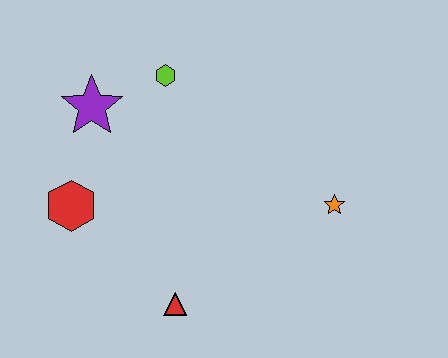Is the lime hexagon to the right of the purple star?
Yes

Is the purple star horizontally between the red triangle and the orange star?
No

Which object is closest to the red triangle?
The red hexagon is closest to the red triangle.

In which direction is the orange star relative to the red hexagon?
The orange star is to the right of the red hexagon.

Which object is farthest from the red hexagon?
The orange star is farthest from the red hexagon.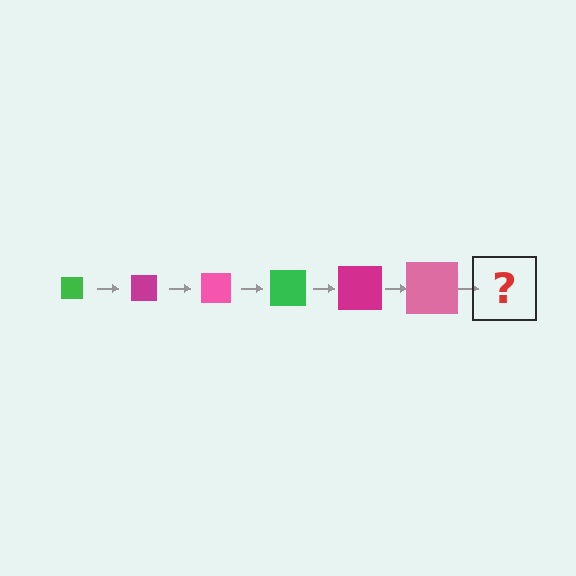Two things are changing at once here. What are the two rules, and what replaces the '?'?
The two rules are that the square grows larger each step and the color cycles through green, magenta, and pink. The '?' should be a green square, larger than the previous one.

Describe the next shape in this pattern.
It should be a green square, larger than the previous one.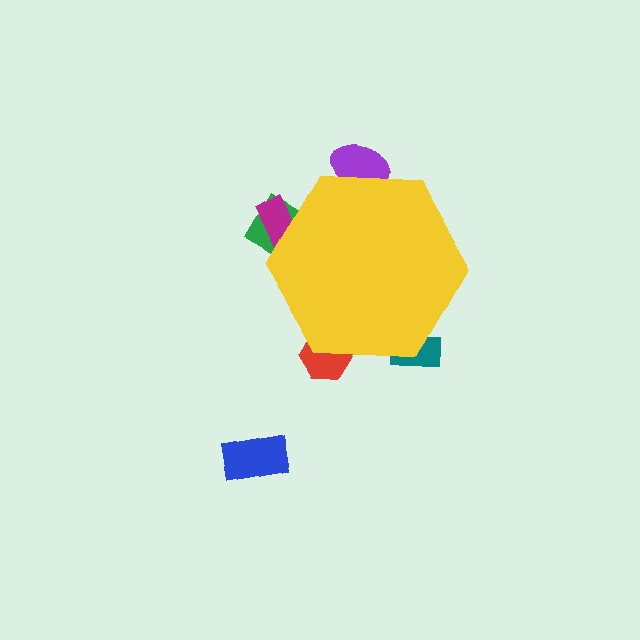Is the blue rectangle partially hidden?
No, the blue rectangle is fully visible.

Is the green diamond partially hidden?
Yes, the green diamond is partially hidden behind the yellow hexagon.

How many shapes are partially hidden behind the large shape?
5 shapes are partially hidden.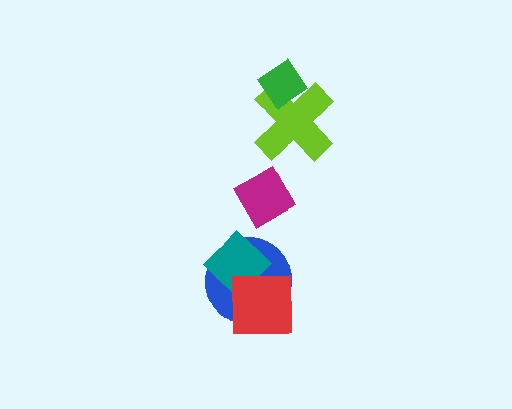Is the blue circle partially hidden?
Yes, it is partially covered by another shape.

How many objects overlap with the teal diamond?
2 objects overlap with the teal diamond.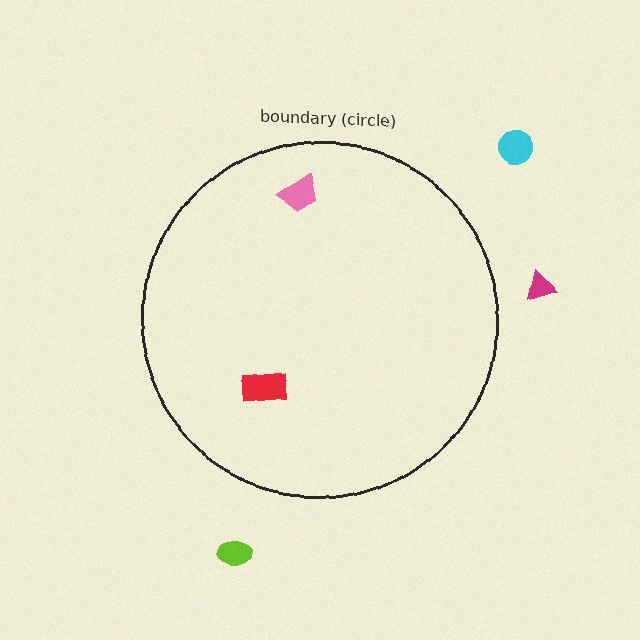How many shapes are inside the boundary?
2 inside, 3 outside.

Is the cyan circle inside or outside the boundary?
Outside.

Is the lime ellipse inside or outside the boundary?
Outside.